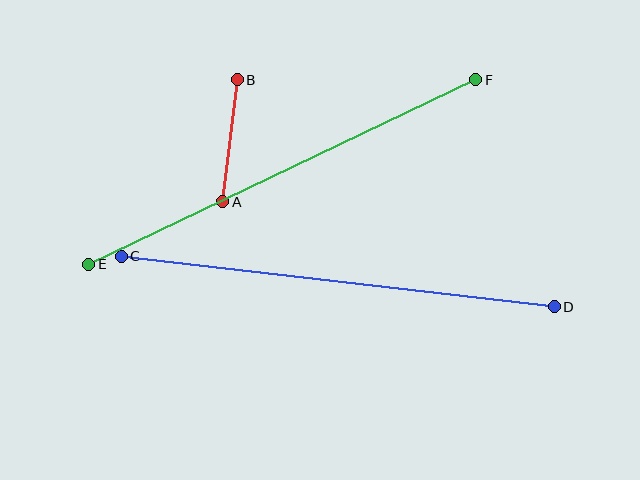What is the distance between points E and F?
The distance is approximately 429 pixels.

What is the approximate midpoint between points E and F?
The midpoint is at approximately (282, 172) pixels.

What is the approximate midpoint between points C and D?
The midpoint is at approximately (338, 281) pixels.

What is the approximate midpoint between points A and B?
The midpoint is at approximately (230, 141) pixels.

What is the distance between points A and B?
The distance is approximately 123 pixels.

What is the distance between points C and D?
The distance is approximately 436 pixels.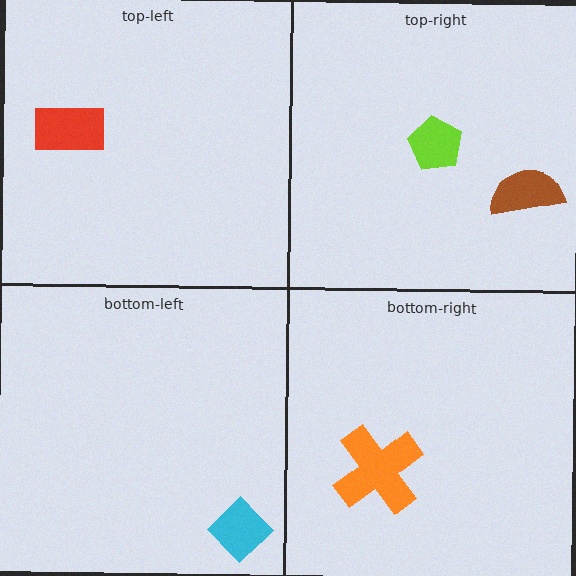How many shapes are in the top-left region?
1.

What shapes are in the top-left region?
The red rectangle.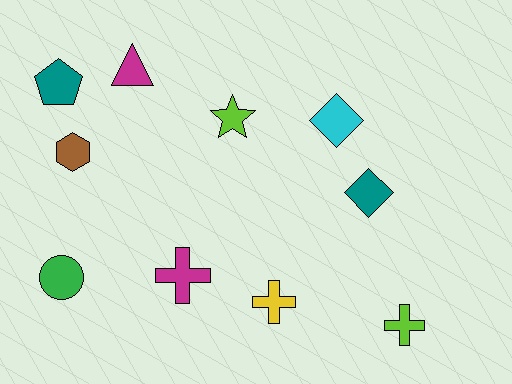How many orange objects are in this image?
There are no orange objects.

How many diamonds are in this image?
There are 2 diamonds.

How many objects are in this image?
There are 10 objects.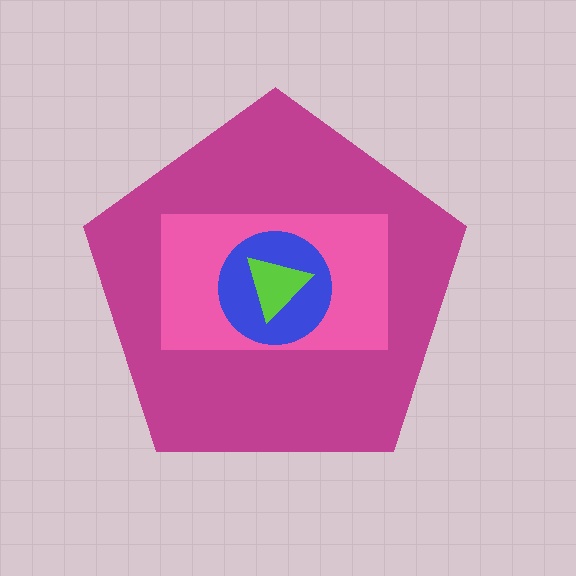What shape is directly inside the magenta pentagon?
The pink rectangle.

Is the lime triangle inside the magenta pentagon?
Yes.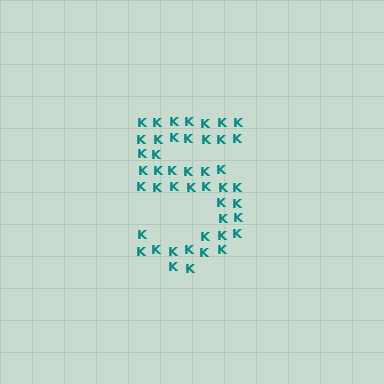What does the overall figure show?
The overall figure shows the digit 5.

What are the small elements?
The small elements are letter K's.